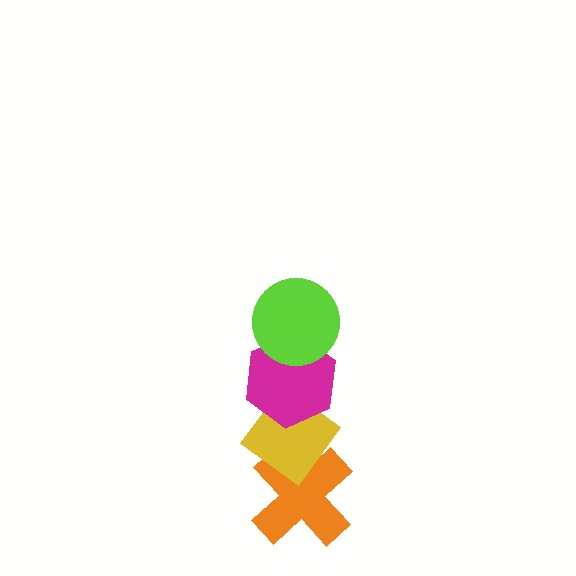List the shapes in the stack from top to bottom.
From top to bottom: the lime circle, the magenta hexagon, the yellow diamond, the orange cross.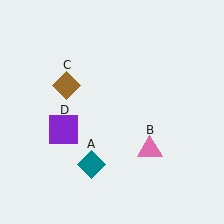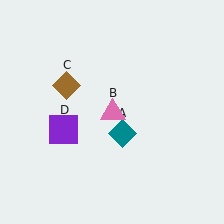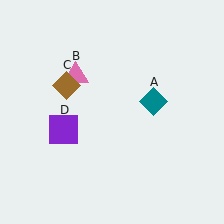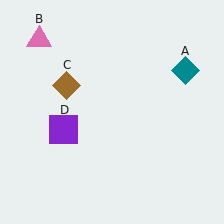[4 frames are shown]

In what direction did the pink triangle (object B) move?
The pink triangle (object B) moved up and to the left.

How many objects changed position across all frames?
2 objects changed position: teal diamond (object A), pink triangle (object B).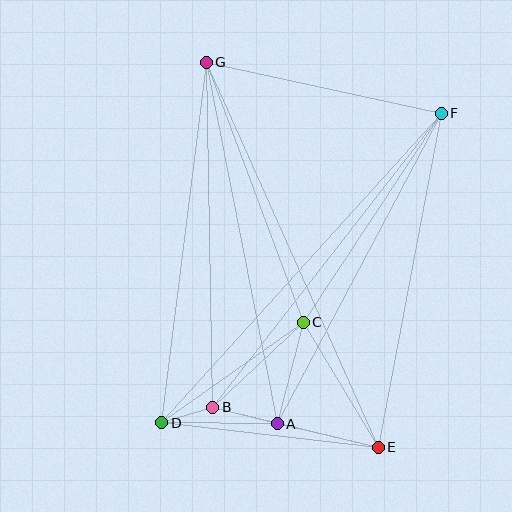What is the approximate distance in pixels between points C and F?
The distance between C and F is approximately 250 pixels.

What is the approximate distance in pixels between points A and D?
The distance between A and D is approximately 116 pixels.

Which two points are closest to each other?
Points B and D are closest to each other.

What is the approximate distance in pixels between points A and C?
The distance between A and C is approximately 105 pixels.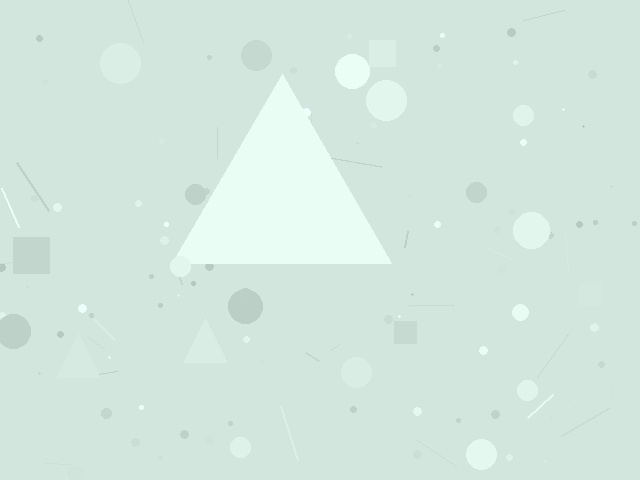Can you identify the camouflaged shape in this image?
The camouflaged shape is a triangle.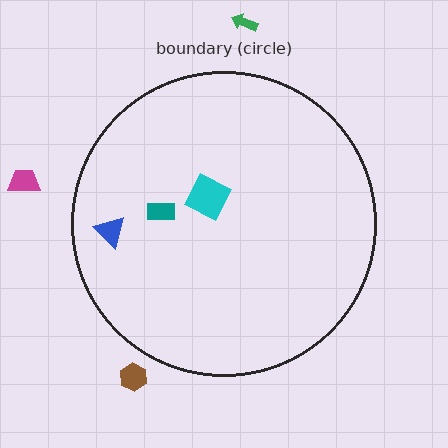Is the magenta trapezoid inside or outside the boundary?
Outside.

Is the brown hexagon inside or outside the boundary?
Outside.